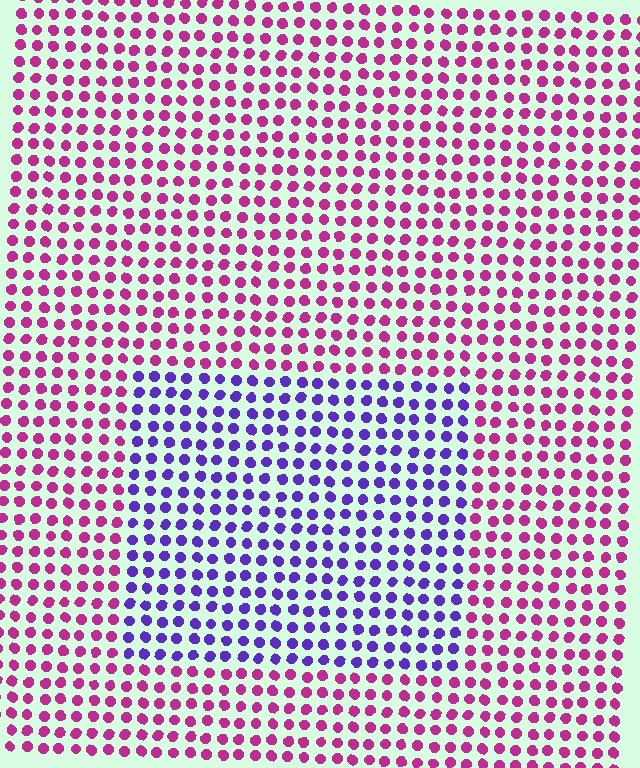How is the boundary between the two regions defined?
The boundary is defined purely by a slight shift in hue (about 58 degrees). Spacing, size, and orientation are identical on both sides.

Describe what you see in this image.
The image is filled with small magenta elements in a uniform arrangement. A rectangle-shaped region is visible where the elements are tinted to a slightly different hue, forming a subtle color boundary.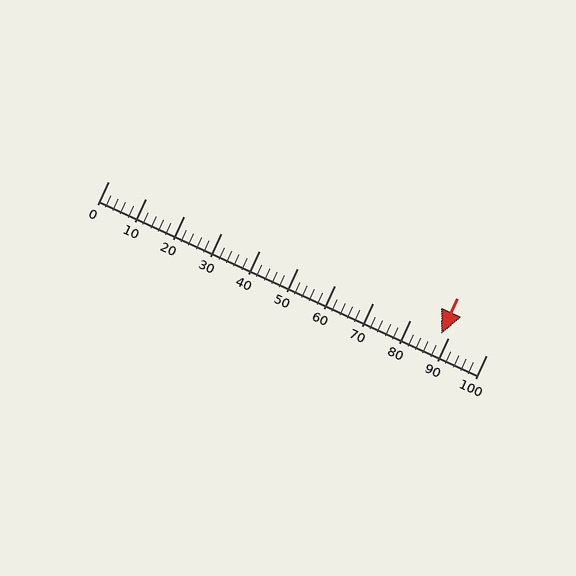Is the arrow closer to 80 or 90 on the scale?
The arrow is closer to 90.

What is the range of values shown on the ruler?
The ruler shows values from 0 to 100.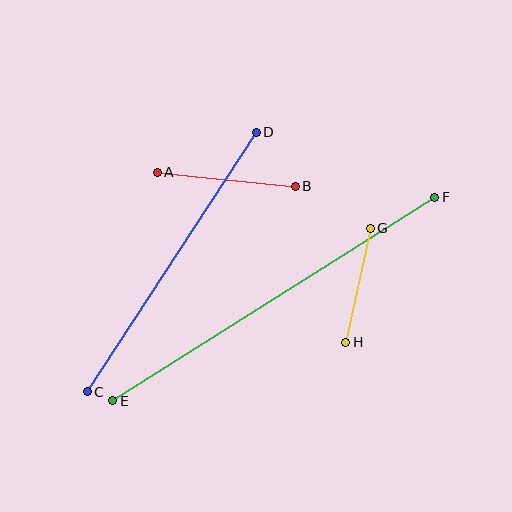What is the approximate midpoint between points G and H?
The midpoint is at approximately (358, 285) pixels.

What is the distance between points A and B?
The distance is approximately 138 pixels.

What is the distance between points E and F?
The distance is approximately 381 pixels.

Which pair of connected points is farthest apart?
Points E and F are farthest apart.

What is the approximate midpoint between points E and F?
The midpoint is at approximately (274, 299) pixels.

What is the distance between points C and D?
The distance is approximately 310 pixels.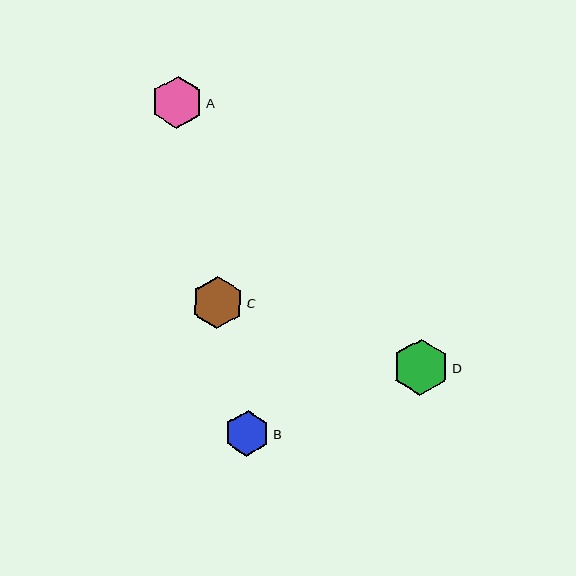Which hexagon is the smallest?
Hexagon B is the smallest with a size of approximately 45 pixels.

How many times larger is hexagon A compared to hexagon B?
Hexagon A is approximately 1.2 times the size of hexagon B.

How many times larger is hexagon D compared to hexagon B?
Hexagon D is approximately 1.2 times the size of hexagon B.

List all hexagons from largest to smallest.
From largest to smallest: D, A, C, B.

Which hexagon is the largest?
Hexagon D is the largest with a size of approximately 56 pixels.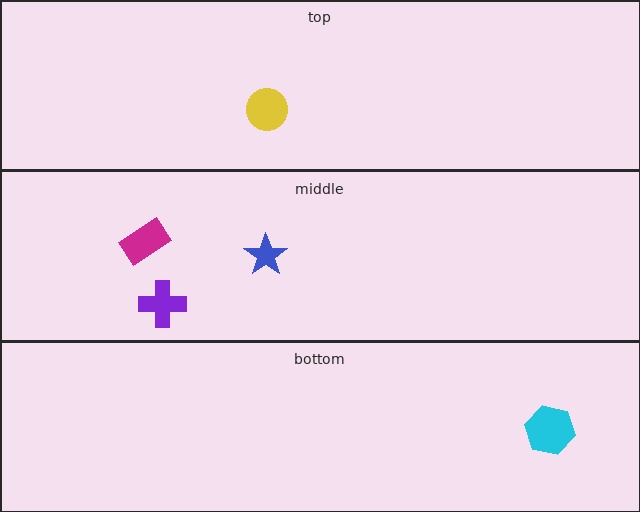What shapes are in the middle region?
The blue star, the magenta rectangle, the purple cross.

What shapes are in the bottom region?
The cyan hexagon.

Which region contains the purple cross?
The middle region.